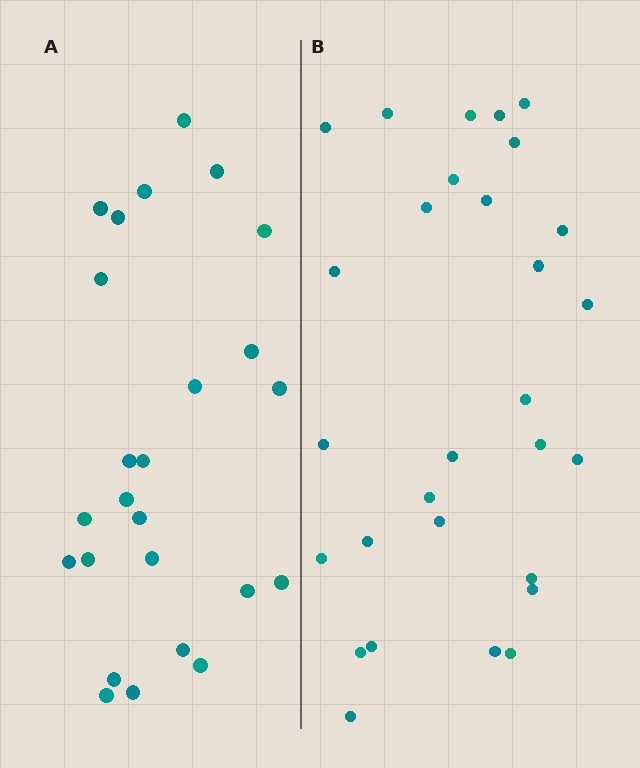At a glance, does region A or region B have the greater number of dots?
Region B (the right region) has more dots.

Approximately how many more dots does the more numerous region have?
Region B has about 4 more dots than region A.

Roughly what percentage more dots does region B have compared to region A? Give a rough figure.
About 15% more.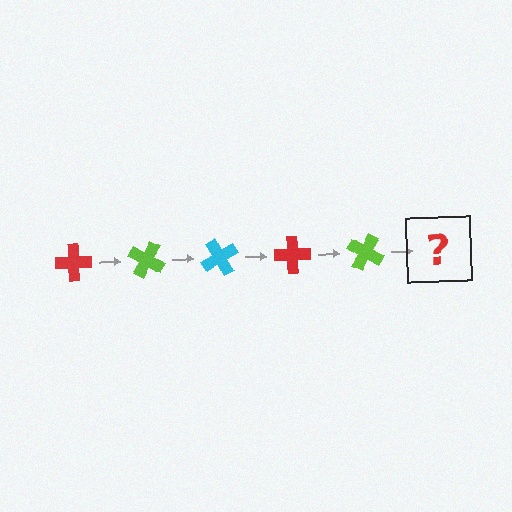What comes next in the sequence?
The next element should be a cyan cross, rotated 150 degrees from the start.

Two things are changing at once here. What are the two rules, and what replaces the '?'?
The two rules are that it rotates 30 degrees each step and the color cycles through red, lime, and cyan. The '?' should be a cyan cross, rotated 150 degrees from the start.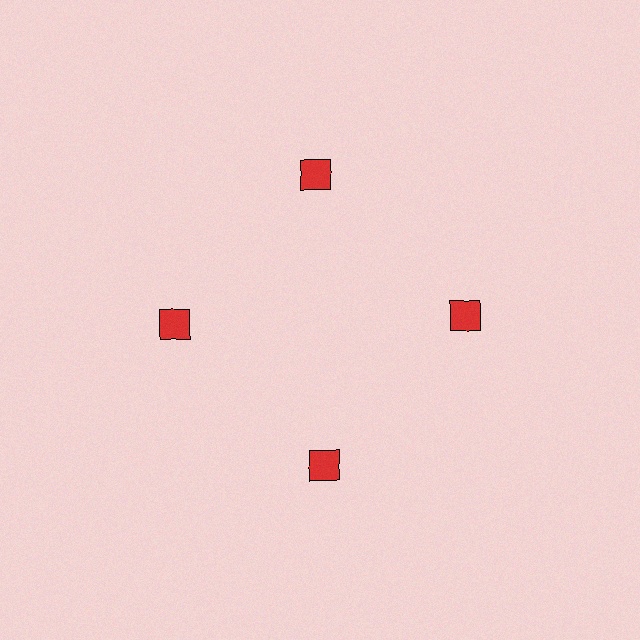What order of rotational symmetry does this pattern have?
This pattern has 4-fold rotational symmetry.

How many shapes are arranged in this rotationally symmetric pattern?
There are 4 shapes, arranged in 4 groups of 1.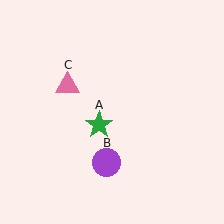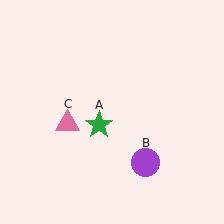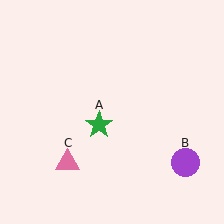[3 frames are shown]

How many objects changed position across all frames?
2 objects changed position: purple circle (object B), pink triangle (object C).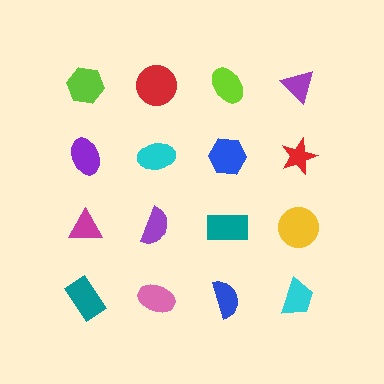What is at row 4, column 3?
A blue semicircle.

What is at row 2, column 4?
A red star.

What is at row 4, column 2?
A pink ellipse.